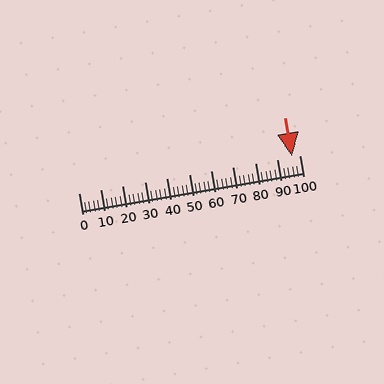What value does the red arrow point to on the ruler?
The red arrow points to approximately 97.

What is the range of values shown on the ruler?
The ruler shows values from 0 to 100.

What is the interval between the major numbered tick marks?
The major tick marks are spaced 10 units apart.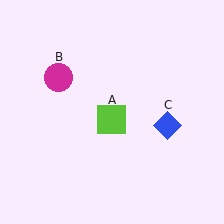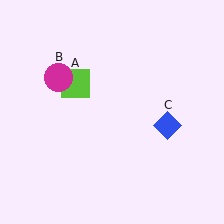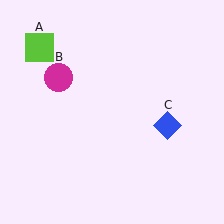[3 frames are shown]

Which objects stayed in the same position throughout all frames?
Magenta circle (object B) and blue diamond (object C) remained stationary.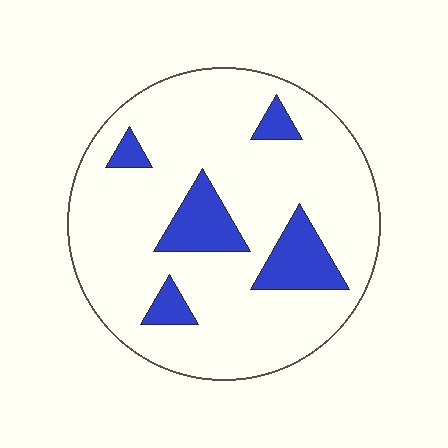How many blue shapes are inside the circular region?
5.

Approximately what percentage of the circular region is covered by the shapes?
Approximately 15%.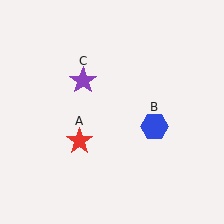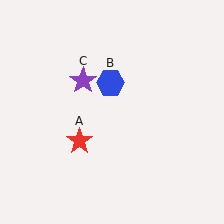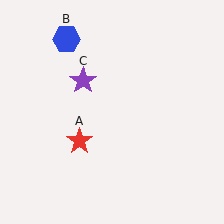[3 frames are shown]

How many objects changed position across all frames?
1 object changed position: blue hexagon (object B).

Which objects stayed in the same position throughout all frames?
Red star (object A) and purple star (object C) remained stationary.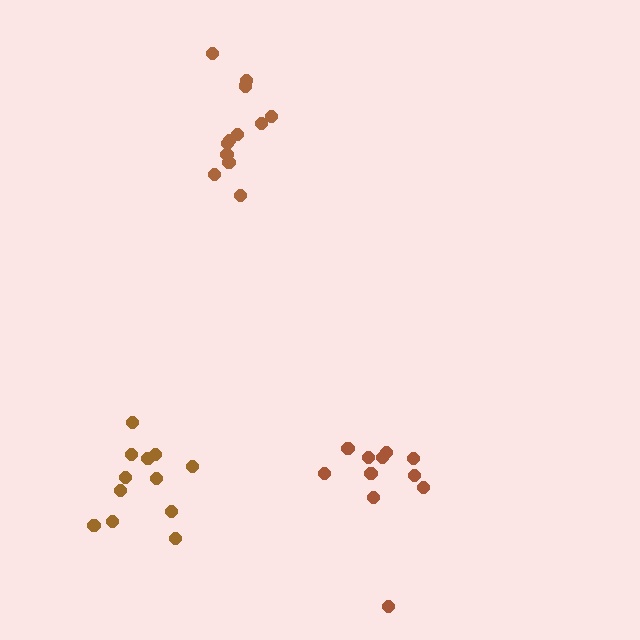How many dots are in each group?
Group 1: 11 dots, Group 2: 12 dots, Group 3: 12 dots (35 total).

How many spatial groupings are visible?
There are 3 spatial groupings.